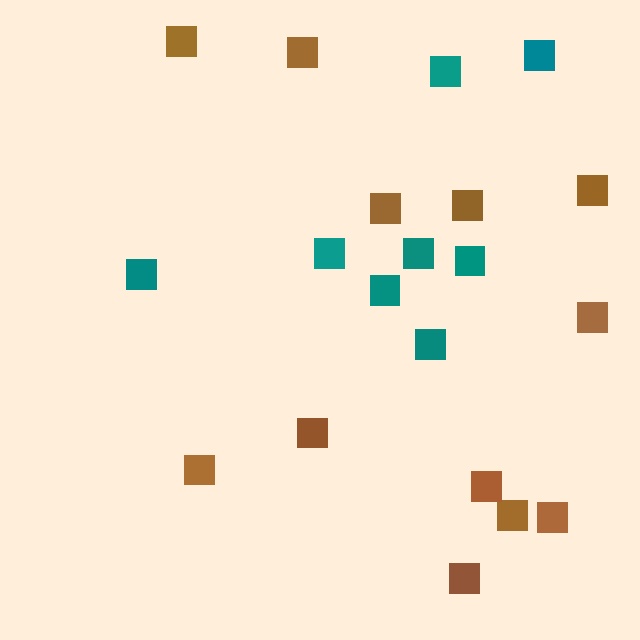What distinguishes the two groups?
There are 2 groups: one group of teal squares (8) and one group of brown squares (12).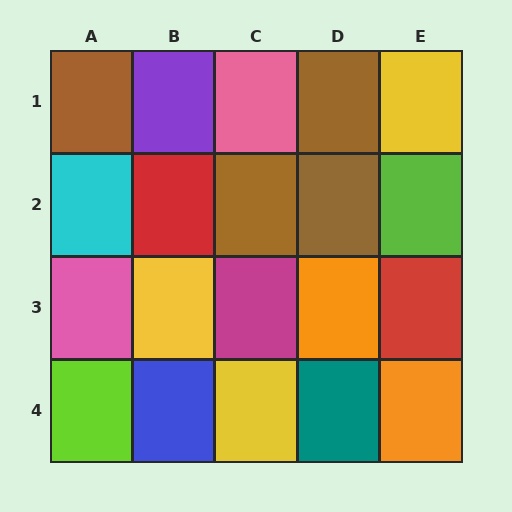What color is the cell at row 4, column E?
Orange.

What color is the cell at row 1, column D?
Brown.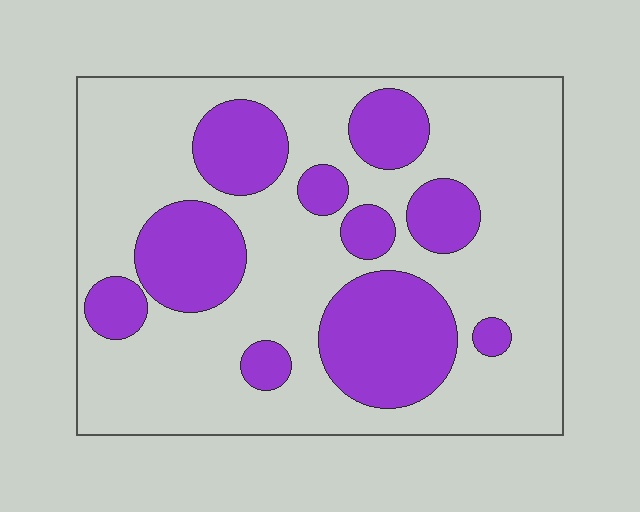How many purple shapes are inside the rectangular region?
10.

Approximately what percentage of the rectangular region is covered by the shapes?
Approximately 30%.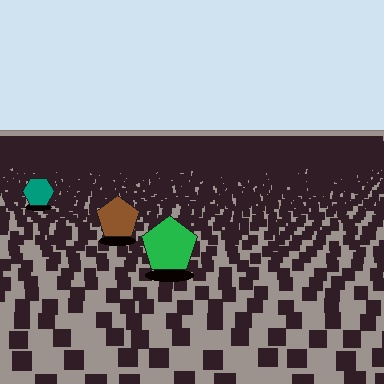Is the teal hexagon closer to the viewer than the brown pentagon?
No. The brown pentagon is closer — you can tell from the texture gradient: the ground texture is coarser near it.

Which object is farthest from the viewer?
The teal hexagon is farthest from the viewer. It appears smaller and the ground texture around it is denser.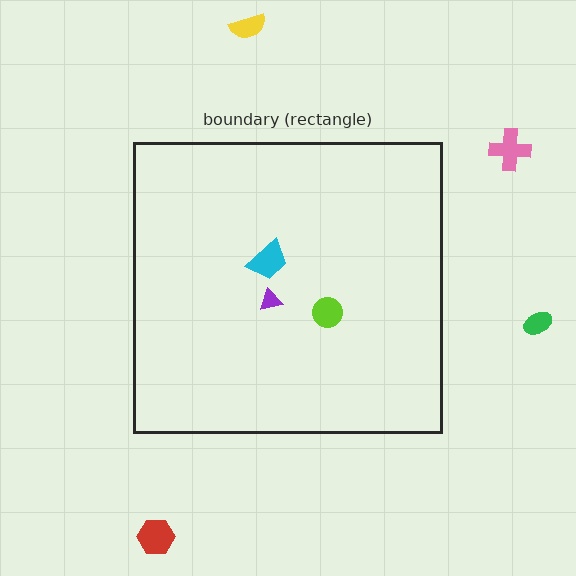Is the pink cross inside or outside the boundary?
Outside.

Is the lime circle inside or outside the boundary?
Inside.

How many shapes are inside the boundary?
3 inside, 4 outside.